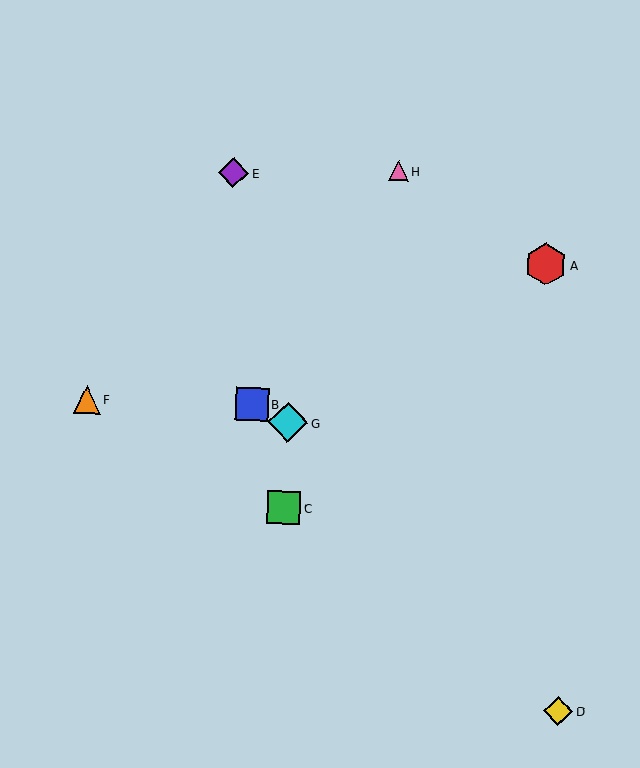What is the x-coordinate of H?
Object H is at x≈398.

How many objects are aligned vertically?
2 objects (C, G) are aligned vertically.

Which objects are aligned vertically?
Objects C, G are aligned vertically.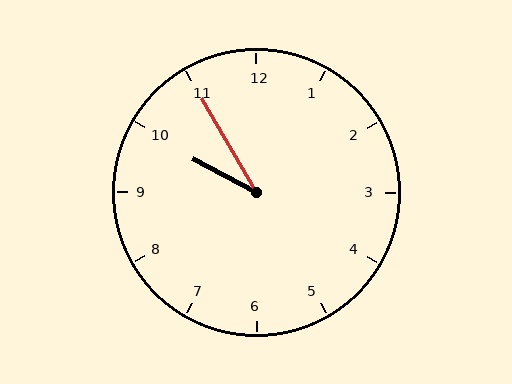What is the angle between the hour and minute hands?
Approximately 32 degrees.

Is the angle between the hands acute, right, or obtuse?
It is acute.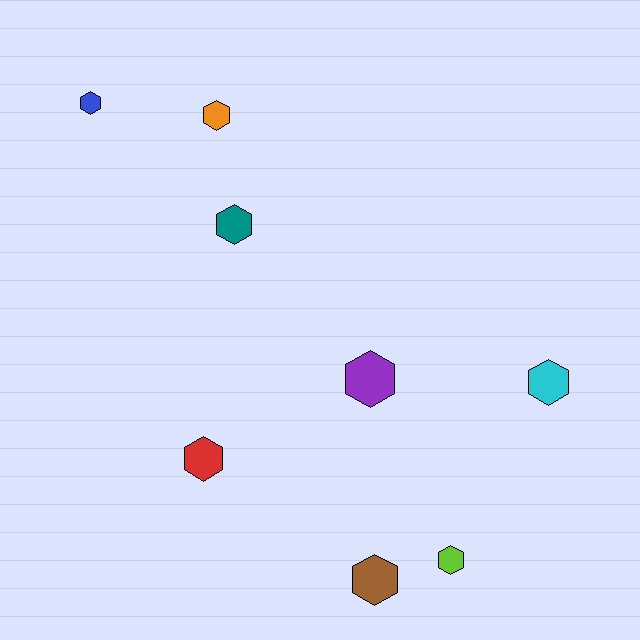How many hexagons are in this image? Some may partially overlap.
There are 8 hexagons.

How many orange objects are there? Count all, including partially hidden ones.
There is 1 orange object.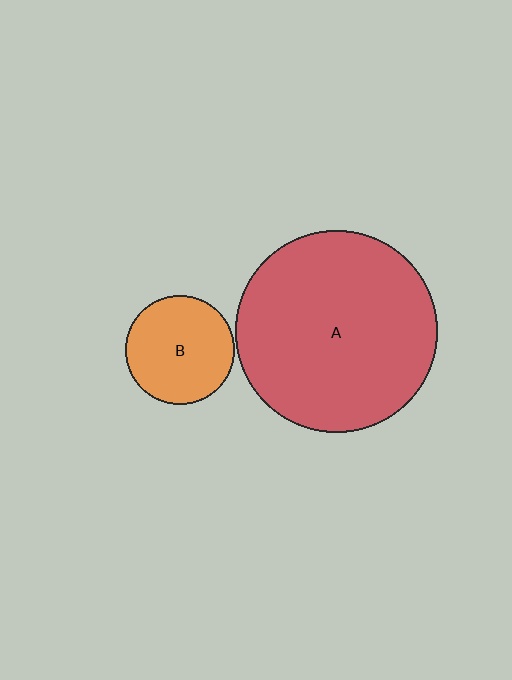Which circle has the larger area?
Circle A (red).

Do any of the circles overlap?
No, none of the circles overlap.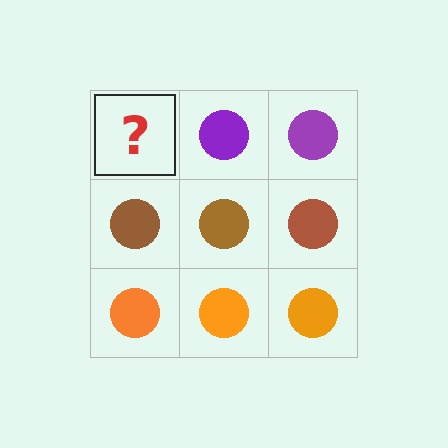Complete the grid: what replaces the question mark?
The question mark should be replaced with a purple circle.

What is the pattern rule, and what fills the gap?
The rule is that each row has a consistent color. The gap should be filled with a purple circle.